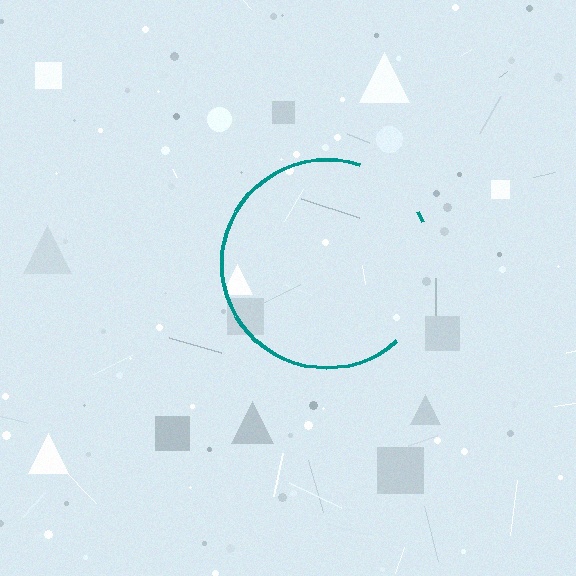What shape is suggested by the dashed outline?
The dashed outline suggests a circle.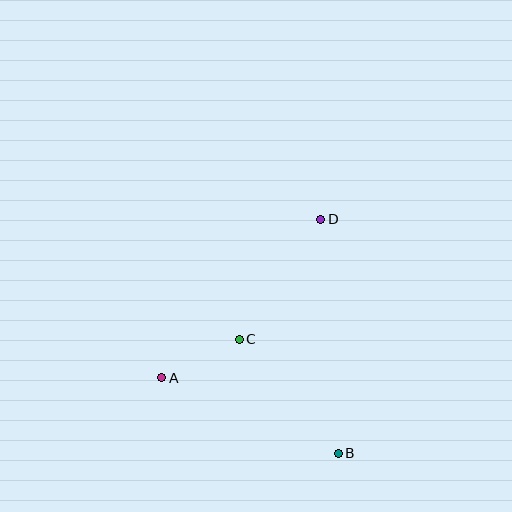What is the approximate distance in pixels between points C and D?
The distance between C and D is approximately 145 pixels.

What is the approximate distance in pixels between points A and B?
The distance between A and B is approximately 192 pixels.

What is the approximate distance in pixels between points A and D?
The distance between A and D is approximately 225 pixels.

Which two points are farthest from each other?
Points B and D are farthest from each other.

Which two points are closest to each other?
Points A and C are closest to each other.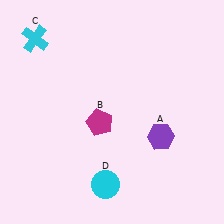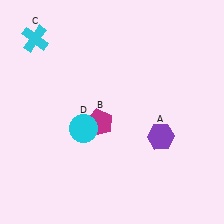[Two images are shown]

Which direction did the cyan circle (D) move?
The cyan circle (D) moved up.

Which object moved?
The cyan circle (D) moved up.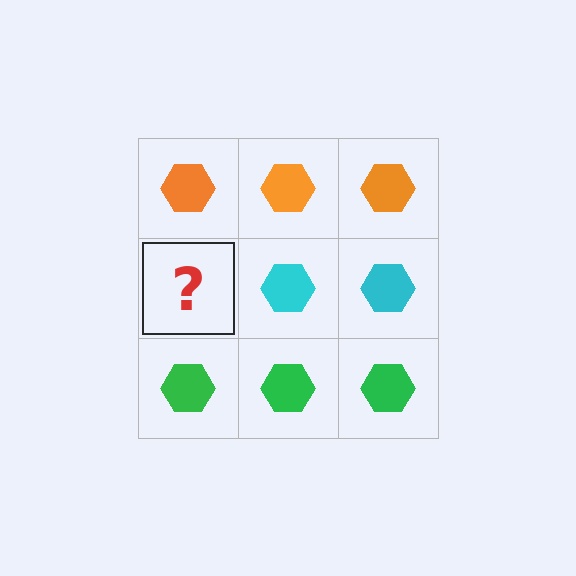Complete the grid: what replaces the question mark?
The question mark should be replaced with a cyan hexagon.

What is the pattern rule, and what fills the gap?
The rule is that each row has a consistent color. The gap should be filled with a cyan hexagon.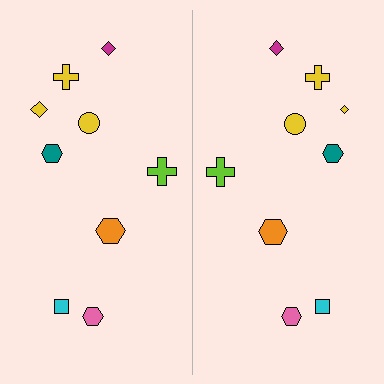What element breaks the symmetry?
The yellow diamond on the right side has a different size than its mirror counterpart.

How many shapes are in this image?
There are 18 shapes in this image.